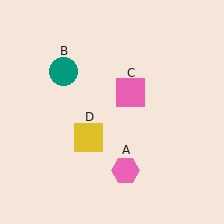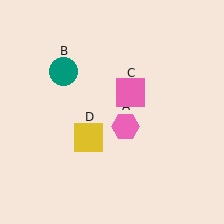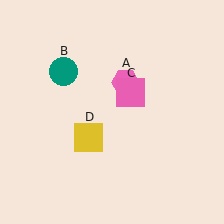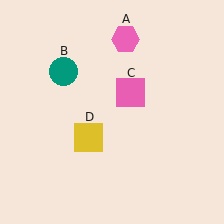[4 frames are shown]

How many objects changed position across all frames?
1 object changed position: pink hexagon (object A).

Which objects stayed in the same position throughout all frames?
Teal circle (object B) and pink square (object C) and yellow square (object D) remained stationary.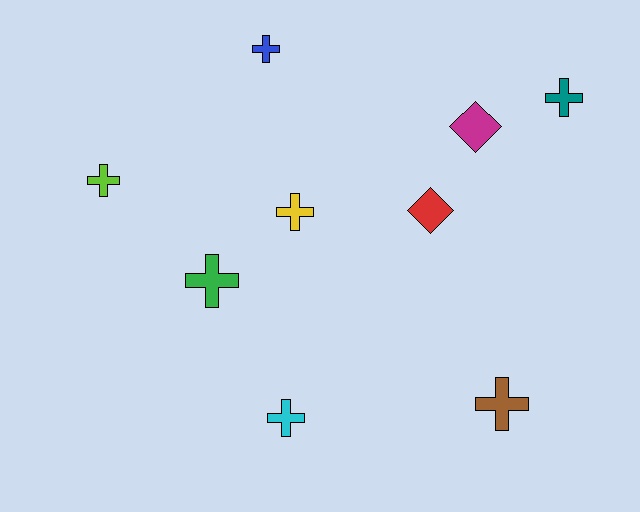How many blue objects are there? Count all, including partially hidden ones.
There is 1 blue object.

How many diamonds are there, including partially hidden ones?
There are 2 diamonds.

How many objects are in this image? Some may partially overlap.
There are 9 objects.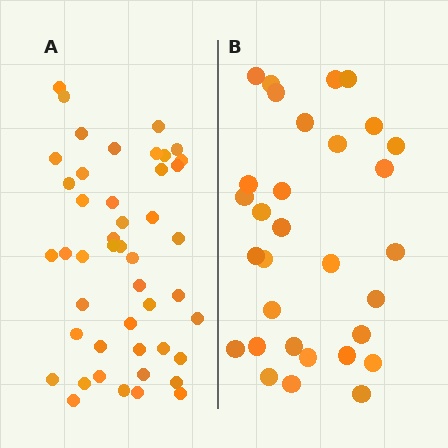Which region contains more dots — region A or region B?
Region A (the left region) has more dots.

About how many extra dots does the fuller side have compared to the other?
Region A has approximately 15 more dots than region B.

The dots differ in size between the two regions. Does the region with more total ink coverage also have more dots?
No. Region B has more total ink coverage because its dots are larger, but region A actually contains more individual dots. Total area can be misleading — the number of items is what matters here.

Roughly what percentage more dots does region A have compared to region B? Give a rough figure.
About 50% more.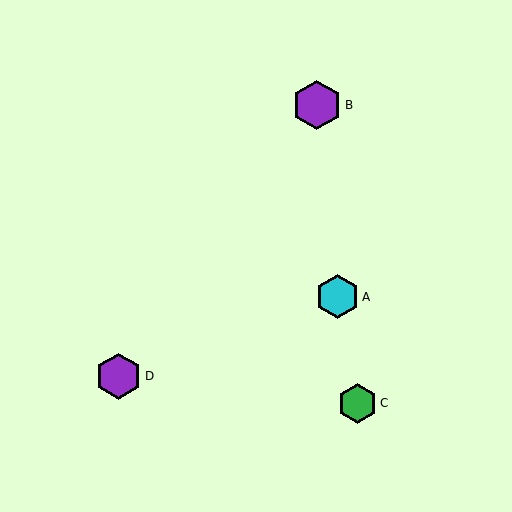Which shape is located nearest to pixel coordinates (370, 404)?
The green hexagon (labeled C) at (358, 403) is nearest to that location.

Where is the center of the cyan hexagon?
The center of the cyan hexagon is at (337, 297).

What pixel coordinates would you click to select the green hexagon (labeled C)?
Click at (358, 403) to select the green hexagon C.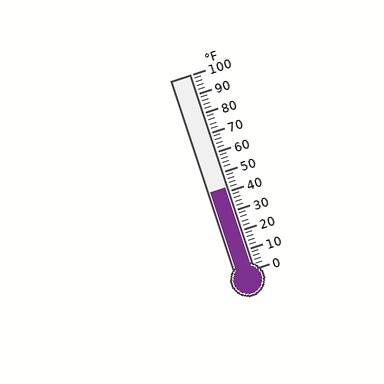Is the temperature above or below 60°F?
The temperature is below 60°F.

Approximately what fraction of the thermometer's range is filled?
The thermometer is filled to approximately 40% of its range.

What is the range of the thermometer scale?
The thermometer scale ranges from 0°F to 100°F.